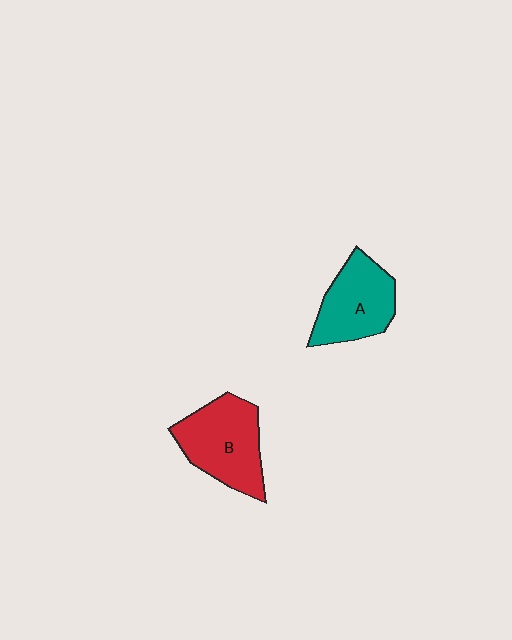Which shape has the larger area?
Shape B (red).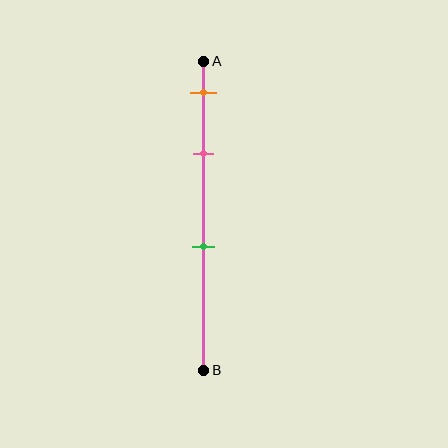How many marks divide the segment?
There are 3 marks dividing the segment.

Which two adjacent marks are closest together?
The orange and pink marks are the closest adjacent pair.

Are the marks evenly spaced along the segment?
No, the marks are not evenly spaced.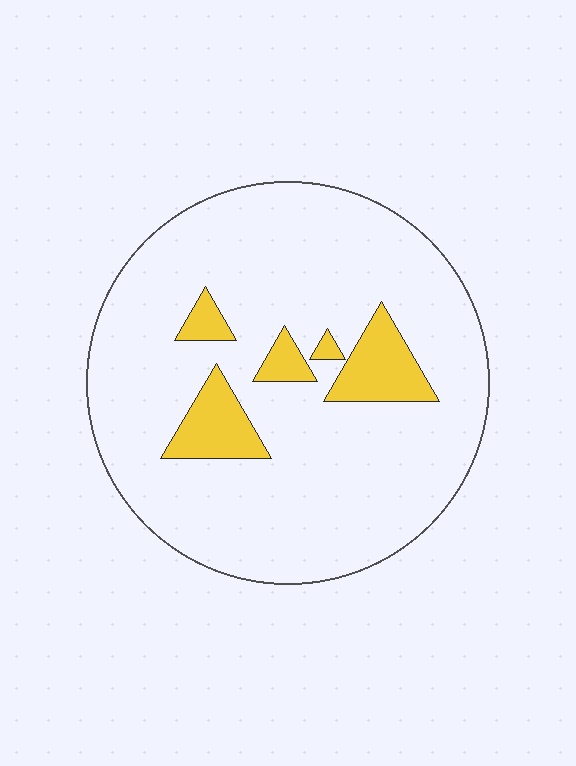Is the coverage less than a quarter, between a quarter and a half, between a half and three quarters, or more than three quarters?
Less than a quarter.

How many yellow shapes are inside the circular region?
5.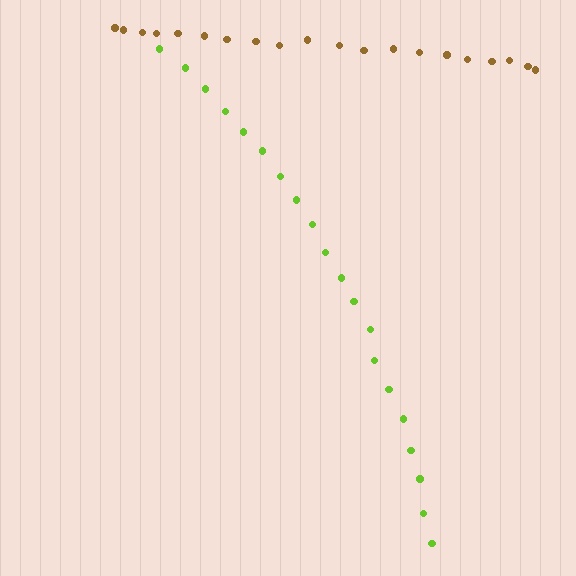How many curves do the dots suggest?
There are 2 distinct paths.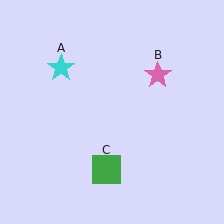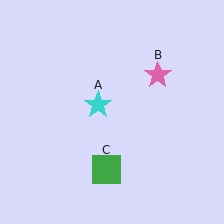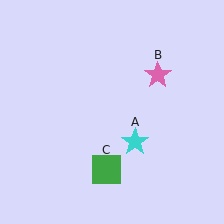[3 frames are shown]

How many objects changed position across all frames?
1 object changed position: cyan star (object A).